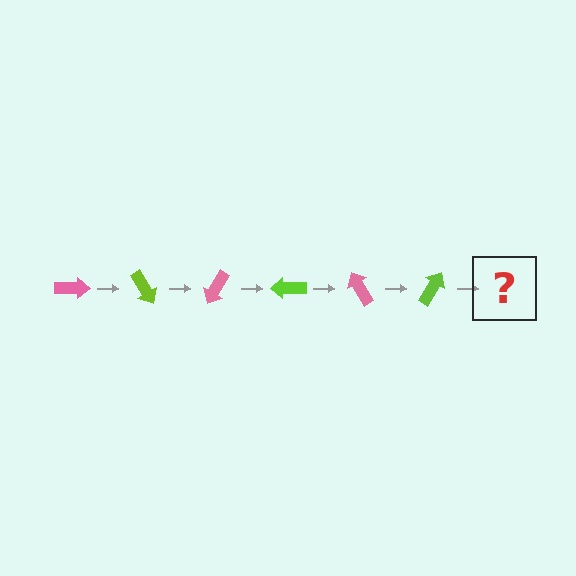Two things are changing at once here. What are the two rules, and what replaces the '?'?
The two rules are that it rotates 60 degrees each step and the color cycles through pink and lime. The '?' should be a pink arrow, rotated 360 degrees from the start.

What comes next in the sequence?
The next element should be a pink arrow, rotated 360 degrees from the start.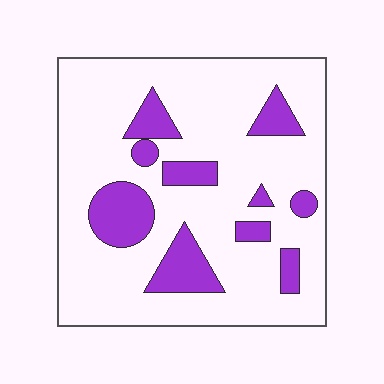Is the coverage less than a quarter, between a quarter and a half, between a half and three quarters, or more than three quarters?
Less than a quarter.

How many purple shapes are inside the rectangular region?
10.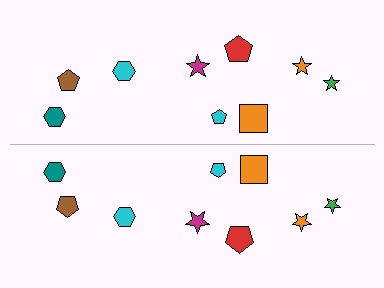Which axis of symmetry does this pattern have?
The pattern has a horizontal axis of symmetry running through the center of the image.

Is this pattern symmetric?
Yes, this pattern has bilateral (reflection) symmetry.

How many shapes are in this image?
There are 18 shapes in this image.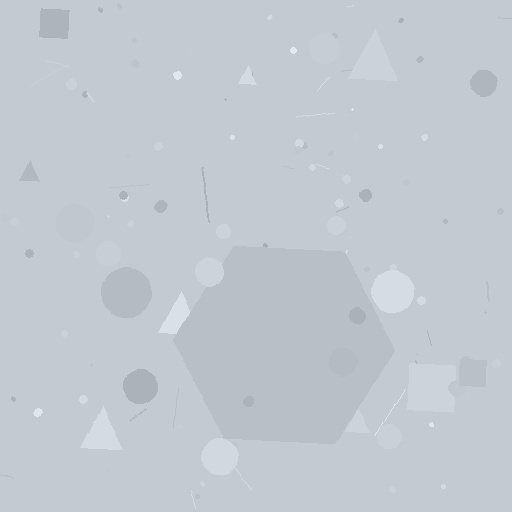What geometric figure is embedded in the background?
A hexagon is embedded in the background.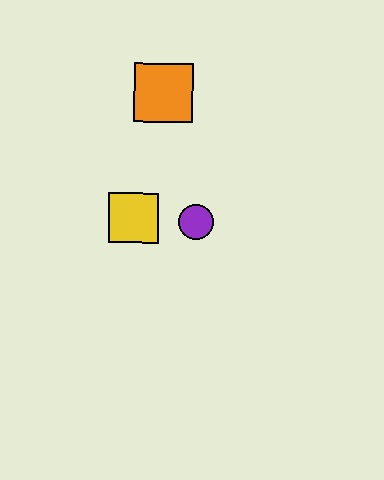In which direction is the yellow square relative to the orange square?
The yellow square is below the orange square.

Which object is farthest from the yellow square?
The orange square is farthest from the yellow square.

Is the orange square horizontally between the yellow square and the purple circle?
Yes